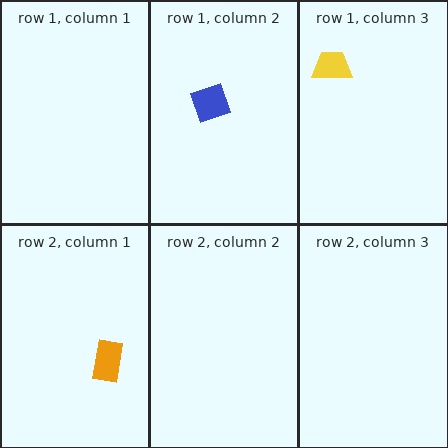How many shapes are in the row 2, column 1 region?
1.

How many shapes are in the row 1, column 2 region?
1.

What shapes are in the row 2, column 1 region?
The orange rectangle.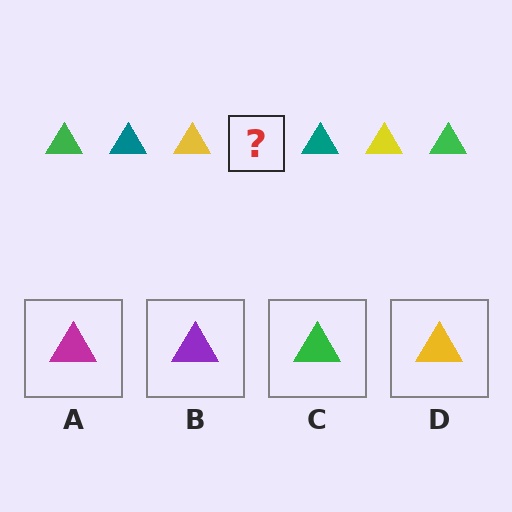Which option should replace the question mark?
Option C.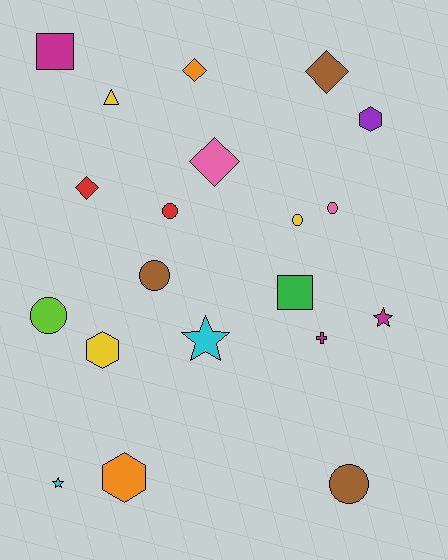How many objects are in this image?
There are 20 objects.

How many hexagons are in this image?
There are 3 hexagons.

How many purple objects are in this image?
There is 1 purple object.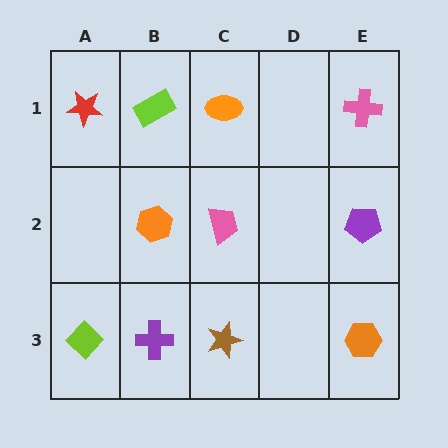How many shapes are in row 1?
4 shapes.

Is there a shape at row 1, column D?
No, that cell is empty.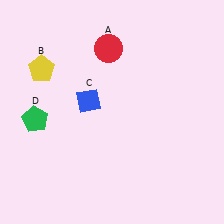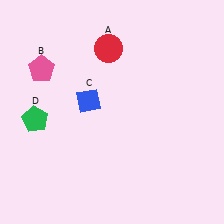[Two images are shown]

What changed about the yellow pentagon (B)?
In Image 1, B is yellow. In Image 2, it changed to pink.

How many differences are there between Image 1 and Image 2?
There is 1 difference between the two images.